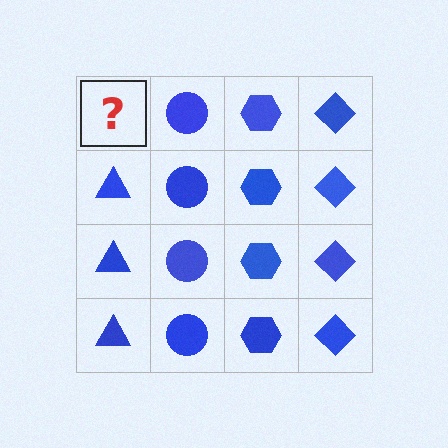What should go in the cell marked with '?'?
The missing cell should contain a blue triangle.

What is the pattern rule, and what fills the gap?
The rule is that each column has a consistent shape. The gap should be filled with a blue triangle.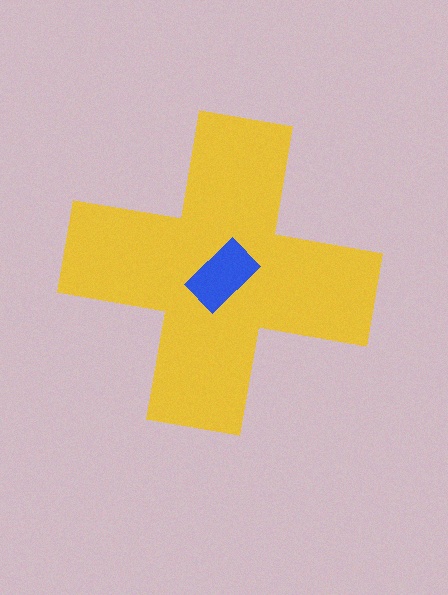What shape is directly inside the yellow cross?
The blue rectangle.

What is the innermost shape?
The blue rectangle.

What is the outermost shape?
The yellow cross.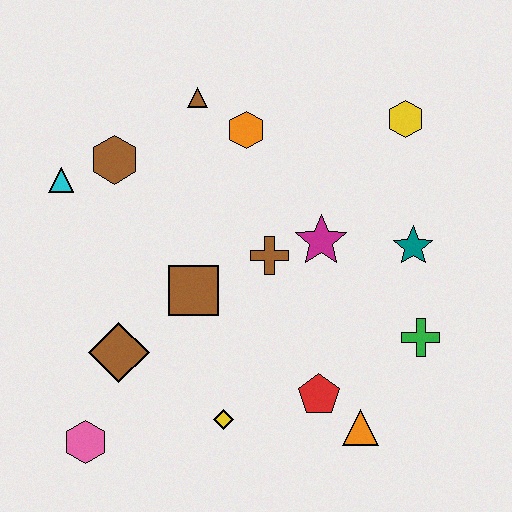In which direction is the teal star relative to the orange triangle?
The teal star is above the orange triangle.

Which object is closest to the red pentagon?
The orange triangle is closest to the red pentagon.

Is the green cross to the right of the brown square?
Yes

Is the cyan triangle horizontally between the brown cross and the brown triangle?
No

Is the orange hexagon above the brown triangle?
No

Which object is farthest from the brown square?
The yellow hexagon is farthest from the brown square.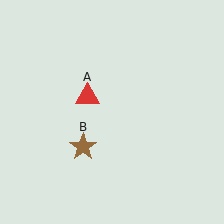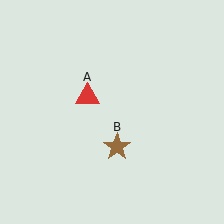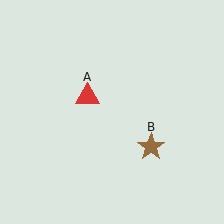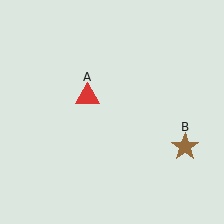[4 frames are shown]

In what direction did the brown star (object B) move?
The brown star (object B) moved right.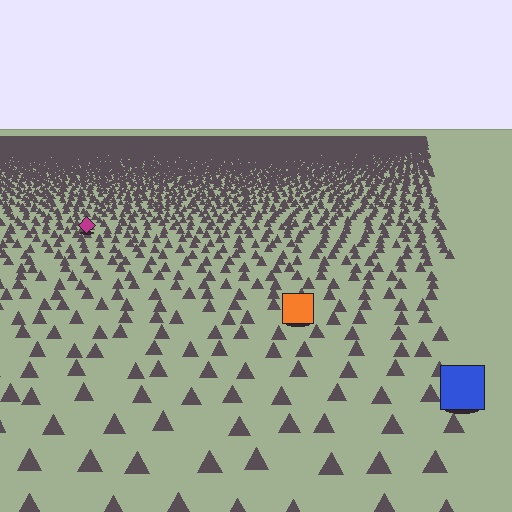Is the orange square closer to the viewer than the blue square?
No. The blue square is closer — you can tell from the texture gradient: the ground texture is coarser near it.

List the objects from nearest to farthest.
From nearest to farthest: the blue square, the orange square, the magenta diamond.